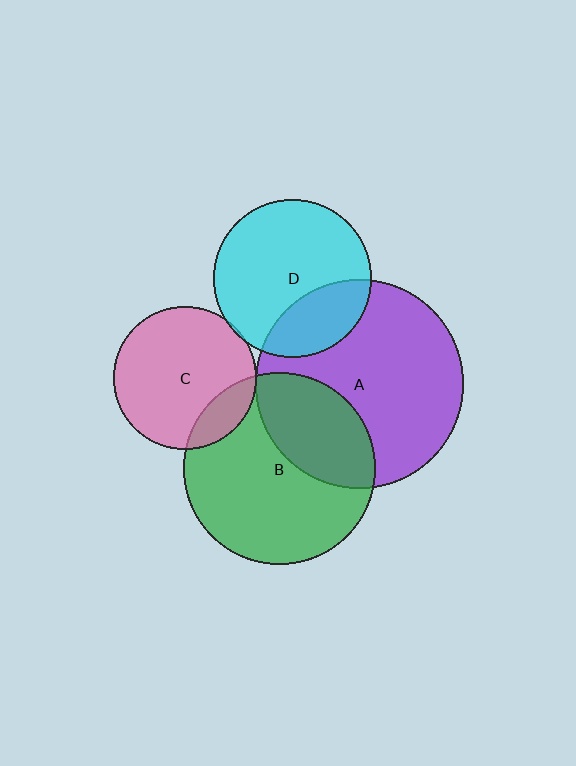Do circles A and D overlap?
Yes.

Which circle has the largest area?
Circle A (purple).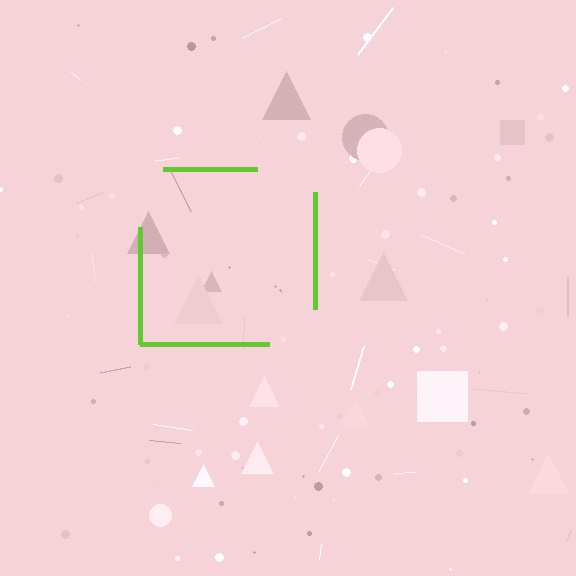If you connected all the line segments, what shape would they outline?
They would outline a square.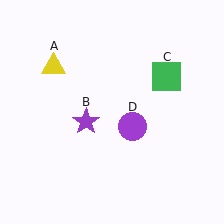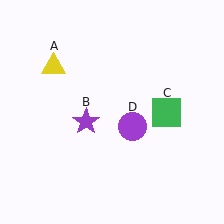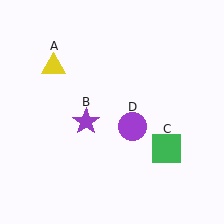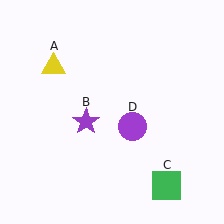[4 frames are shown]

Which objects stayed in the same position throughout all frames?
Yellow triangle (object A) and purple star (object B) and purple circle (object D) remained stationary.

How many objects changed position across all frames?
1 object changed position: green square (object C).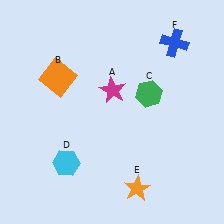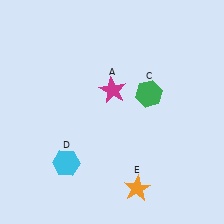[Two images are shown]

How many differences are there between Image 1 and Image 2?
There are 2 differences between the two images.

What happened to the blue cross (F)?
The blue cross (F) was removed in Image 2. It was in the top-right area of Image 1.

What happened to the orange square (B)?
The orange square (B) was removed in Image 2. It was in the top-left area of Image 1.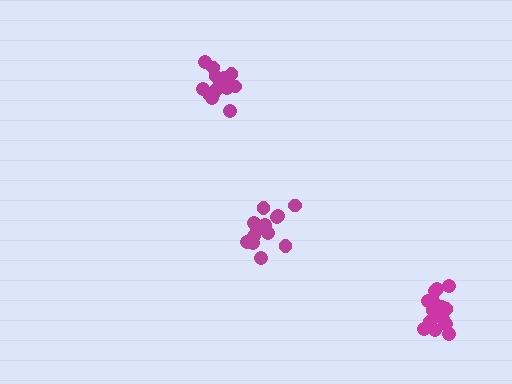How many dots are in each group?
Group 1: 17 dots, Group 2: 15 dots, Group 3: 16 dots (48 total).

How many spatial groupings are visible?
There are 3 spatial groupings.